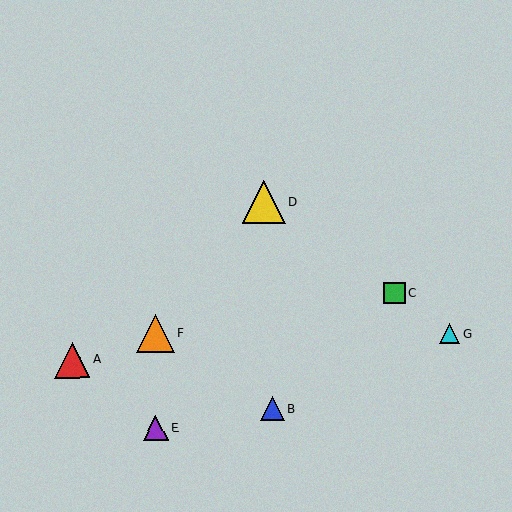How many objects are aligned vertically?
2 objects (E, F) are aligned vertically.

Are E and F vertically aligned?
Yes, both are at x≈156.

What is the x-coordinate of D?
Object D is at x≈264.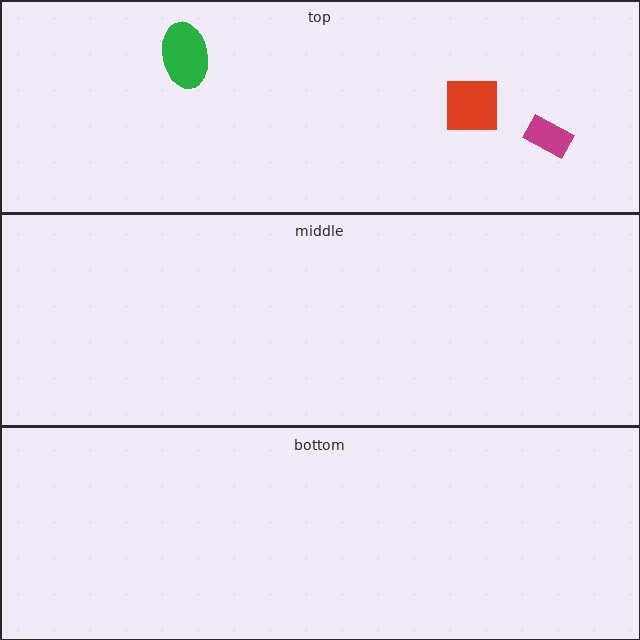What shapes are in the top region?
The red square, the green ellipse, the magenta rectangle.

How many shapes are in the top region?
3.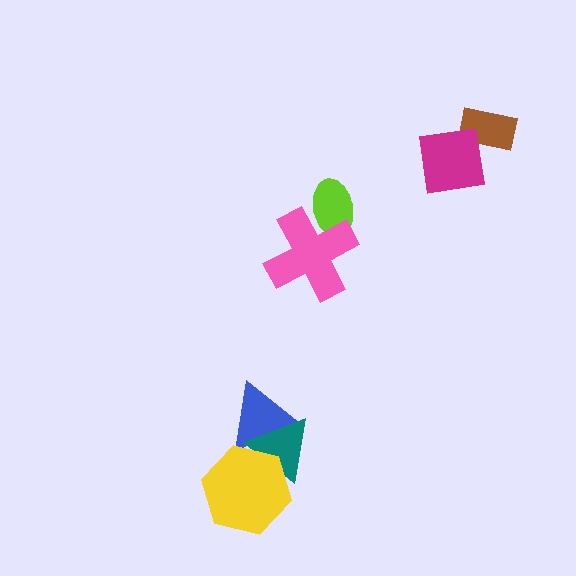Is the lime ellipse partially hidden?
Yes, it is partially covered by another shape.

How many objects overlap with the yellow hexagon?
2 objects overlap with the yellow hexagon.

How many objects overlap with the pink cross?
1 object overlaps with the pink cross.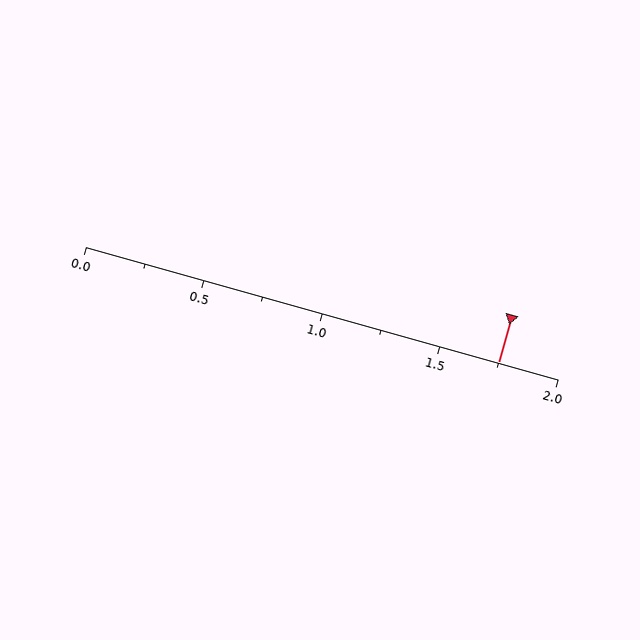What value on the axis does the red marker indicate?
The marker indicates approximately 1.75.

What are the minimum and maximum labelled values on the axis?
The axis runs from 0.0 to 2.0.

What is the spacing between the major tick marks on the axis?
The major ticks are spaced 0.5 apart.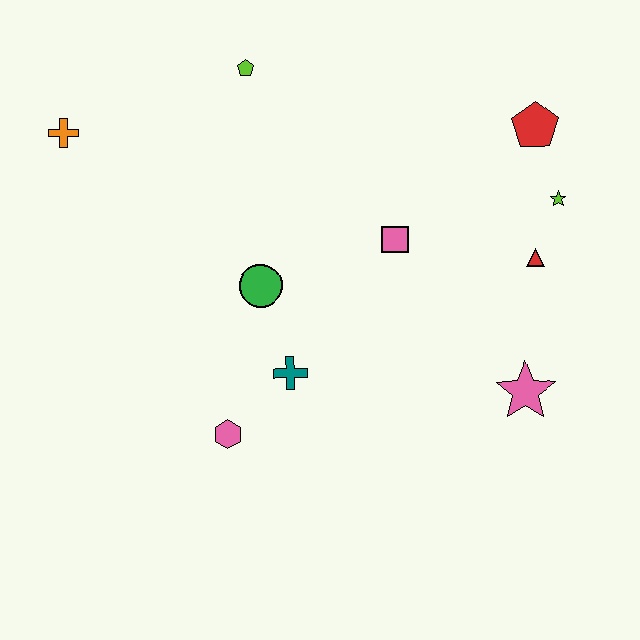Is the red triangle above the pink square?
No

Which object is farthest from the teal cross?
The red pentagon is farthest from the teal cross.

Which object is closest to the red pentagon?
The lime star is closest to the red pentagon.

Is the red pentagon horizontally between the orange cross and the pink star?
No